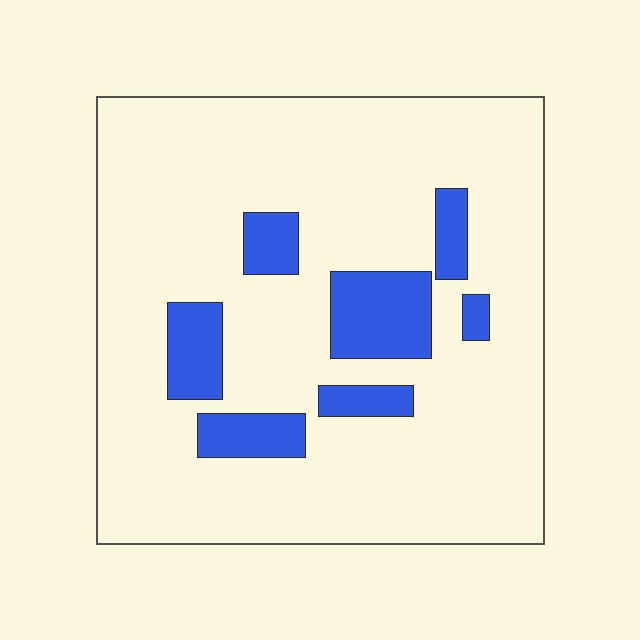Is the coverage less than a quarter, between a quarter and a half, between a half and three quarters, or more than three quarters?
Less than a quarter.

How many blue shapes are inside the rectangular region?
7.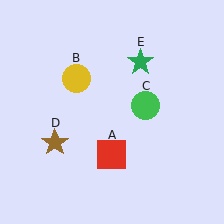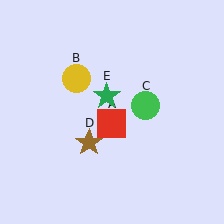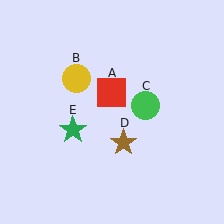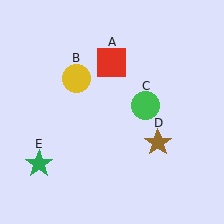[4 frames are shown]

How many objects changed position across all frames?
3 objects changed position: red square (object A), brown star (object D), green star (object E).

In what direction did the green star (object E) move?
The green star (object E) moved down and to the left.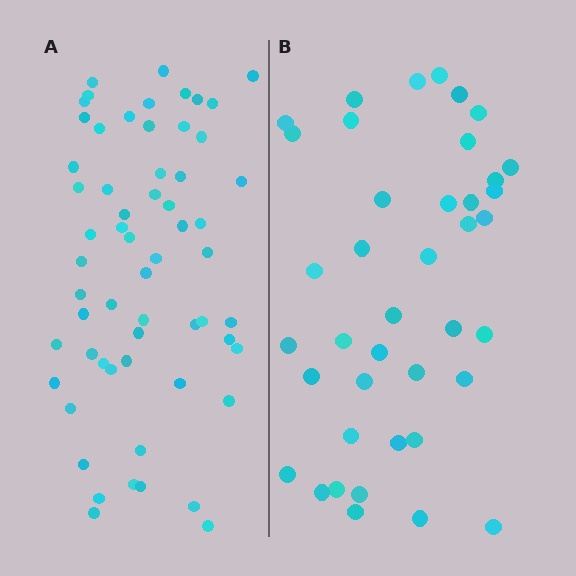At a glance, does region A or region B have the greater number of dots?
Region A (the left region) has more dots.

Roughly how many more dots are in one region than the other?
Region A has approximately 20 more dots than region B.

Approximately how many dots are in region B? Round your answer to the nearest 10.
About 40 dots.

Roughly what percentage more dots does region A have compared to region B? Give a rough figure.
About 50% more.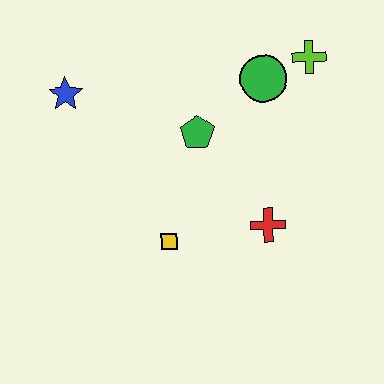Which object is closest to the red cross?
The yellow square is closest to the red cross.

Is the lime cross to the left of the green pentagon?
No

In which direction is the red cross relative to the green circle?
The red cross is below the green circle.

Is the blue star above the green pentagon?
Yes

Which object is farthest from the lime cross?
The blue star is farthest from the lime cross.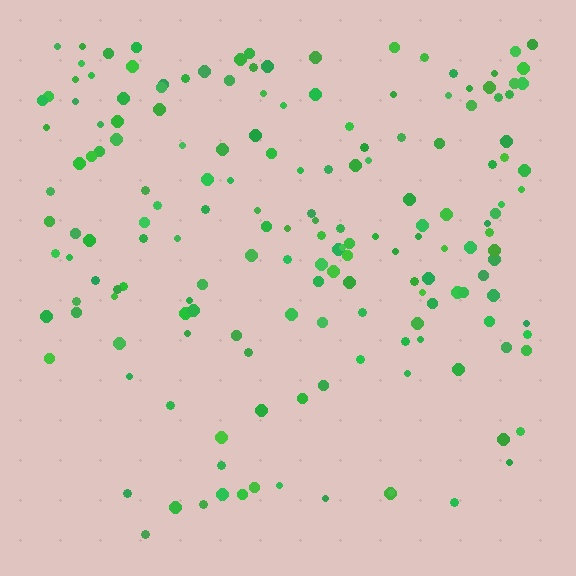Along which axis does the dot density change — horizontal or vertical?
Vertical.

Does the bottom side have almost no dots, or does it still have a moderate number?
Still a moderate number, just noticeably fewer than the top.